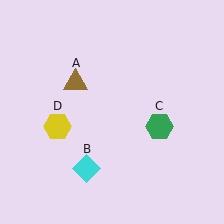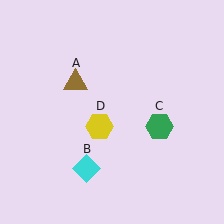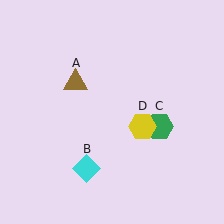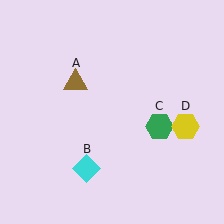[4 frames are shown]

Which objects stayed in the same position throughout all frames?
Brown triangle (object A) and cyan diamond (object B) and green hexagon (object C) remained stationary.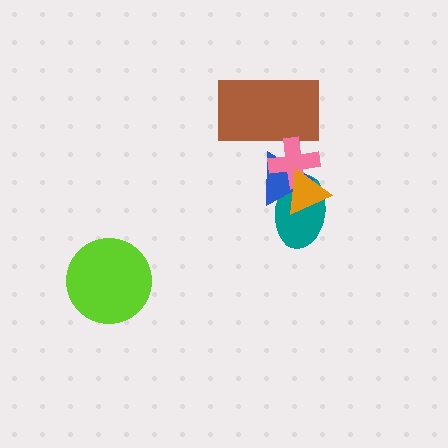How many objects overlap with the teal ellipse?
3 objects overlap with the teal ellipse.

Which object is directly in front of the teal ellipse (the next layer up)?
The blue triangle is directly in front of the teal ellipse.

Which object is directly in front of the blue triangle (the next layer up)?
The brown rectangle is directly in front of the blue triangle.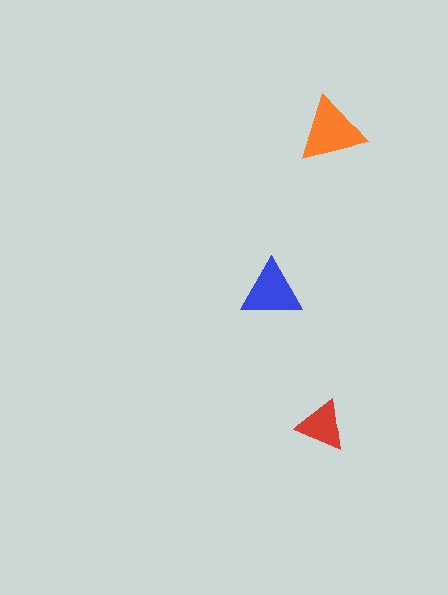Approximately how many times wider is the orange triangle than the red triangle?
About 1.5 times wider.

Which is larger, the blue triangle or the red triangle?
The blue one.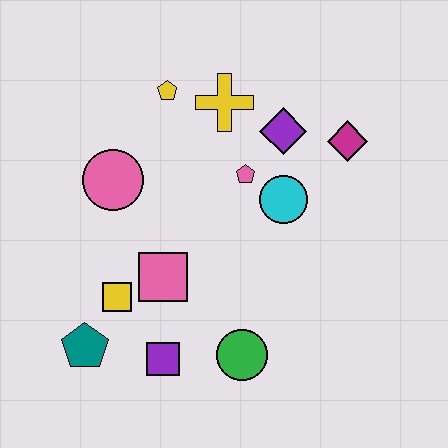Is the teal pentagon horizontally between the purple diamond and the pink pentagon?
No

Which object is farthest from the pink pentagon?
The teal pentagon is farthest from the pink pentagon.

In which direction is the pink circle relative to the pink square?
The pink circle is above the pink square.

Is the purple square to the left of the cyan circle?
Yes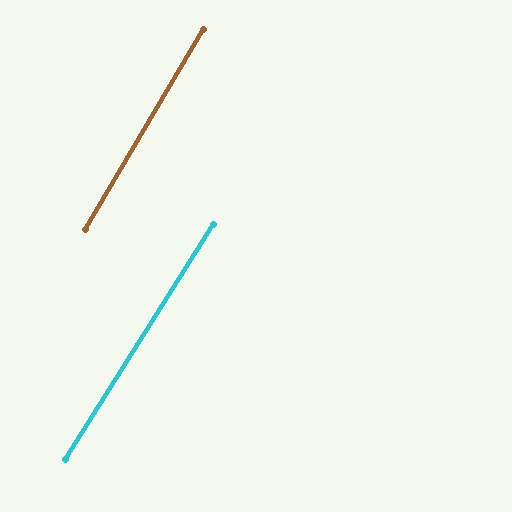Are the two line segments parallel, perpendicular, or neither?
Parallel — their directions differ by only 1.6°.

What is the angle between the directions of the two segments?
Approximately 2 degrees.